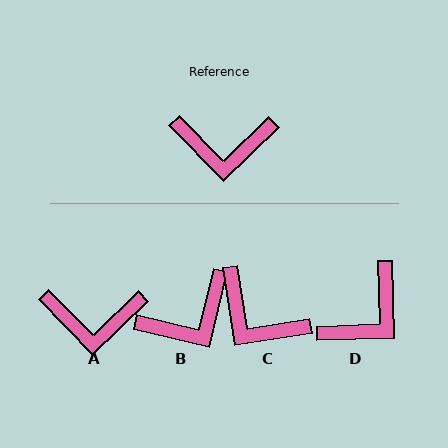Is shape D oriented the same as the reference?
No, it is off by about 48 degrees.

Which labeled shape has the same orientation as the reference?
A.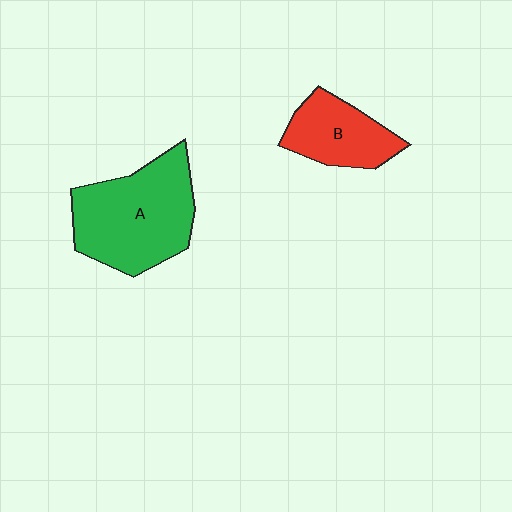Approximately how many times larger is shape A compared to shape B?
Approximately 1.8 times.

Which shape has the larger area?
Shape A (green).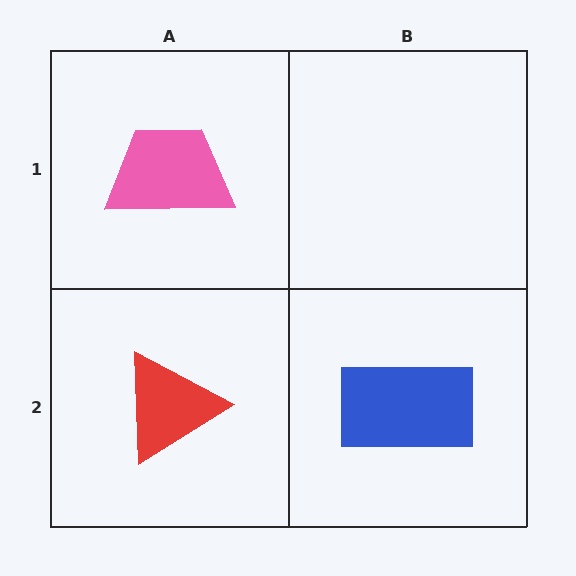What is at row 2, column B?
A blue rectangle.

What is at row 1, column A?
A pink trapezoid.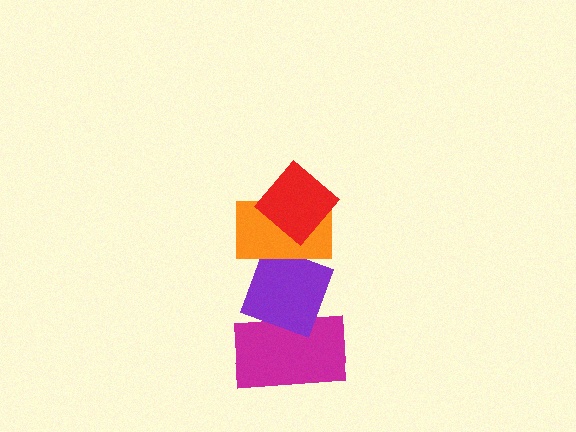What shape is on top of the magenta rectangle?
The purple diamond is on top of the magenta rectangle.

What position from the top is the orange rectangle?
The orange rectangle is 2nd from the top.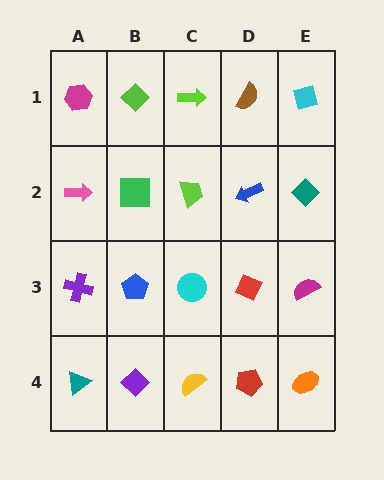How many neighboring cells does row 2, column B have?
4.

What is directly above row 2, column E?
A cyan square.